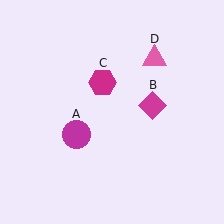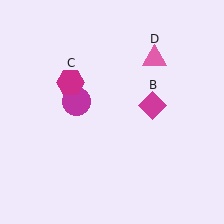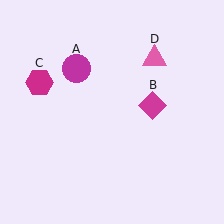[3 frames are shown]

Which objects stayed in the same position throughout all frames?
Magenta diamond (object B) and pink triangle (object D) remained stationary.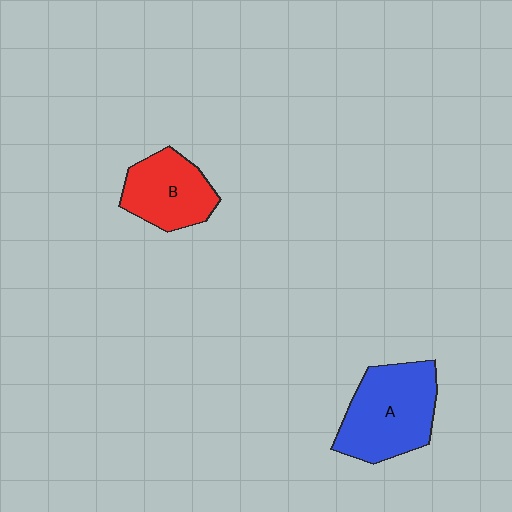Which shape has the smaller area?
Shape B (red).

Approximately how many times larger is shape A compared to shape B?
Approximately 1.4 times.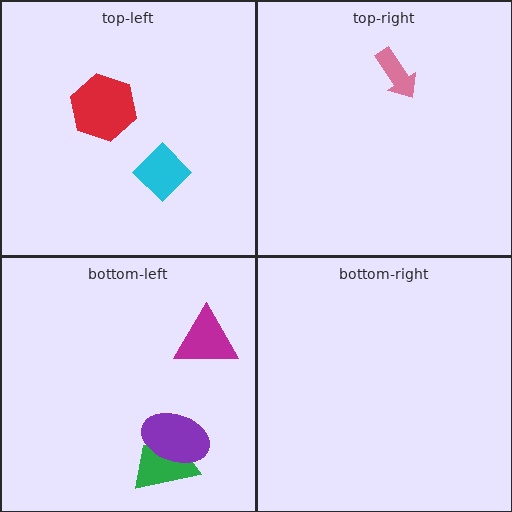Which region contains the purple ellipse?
The bottom-left region.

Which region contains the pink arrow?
The top-right region.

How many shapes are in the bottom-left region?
3.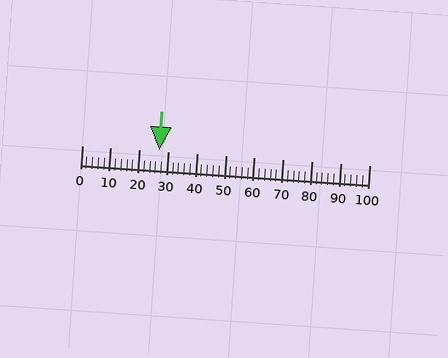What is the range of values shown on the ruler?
The ruler shows values from 0 to 100.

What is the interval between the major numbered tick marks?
The major tick marks are spaced 10 units apart.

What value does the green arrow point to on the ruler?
The green arrow points to approximately 27.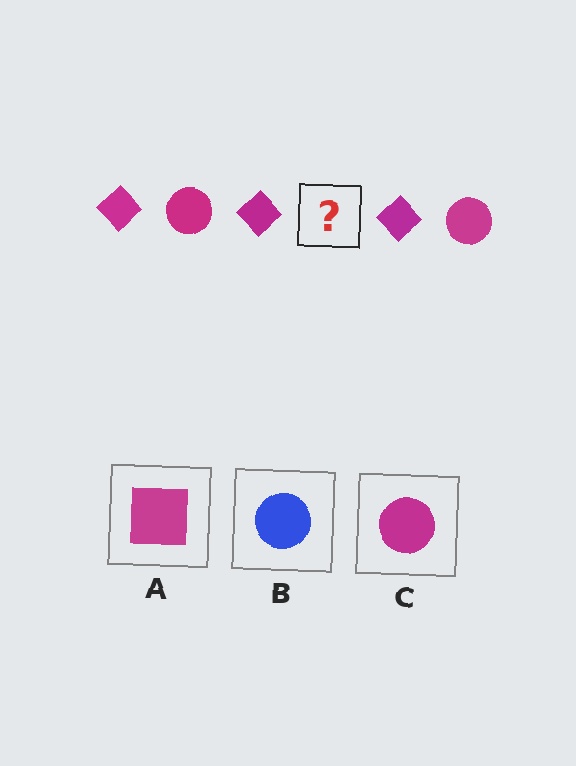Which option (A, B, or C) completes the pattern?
C.